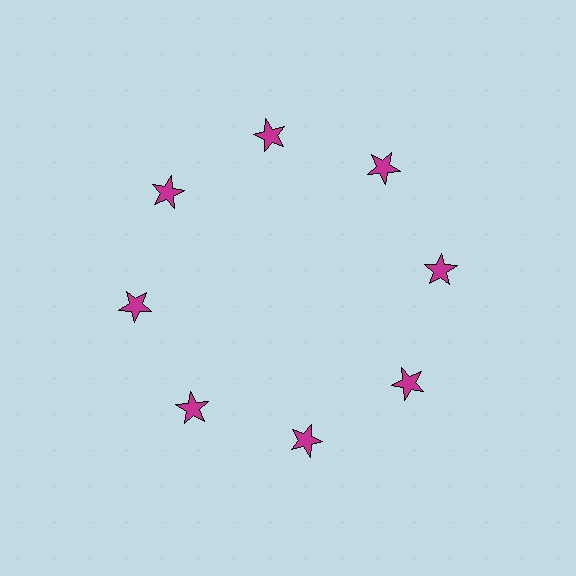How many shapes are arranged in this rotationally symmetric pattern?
There are 8 shapes, arranged in 8 groups of 1.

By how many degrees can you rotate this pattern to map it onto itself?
The pattern maps onto itself every 45 degrees of rotation.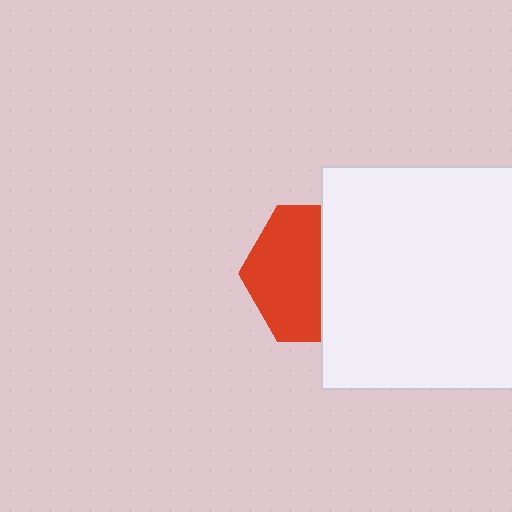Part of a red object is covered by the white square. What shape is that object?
It is a hexagon.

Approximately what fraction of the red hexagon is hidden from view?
Roughly 46% of the red hexagon is hidden behind the white square.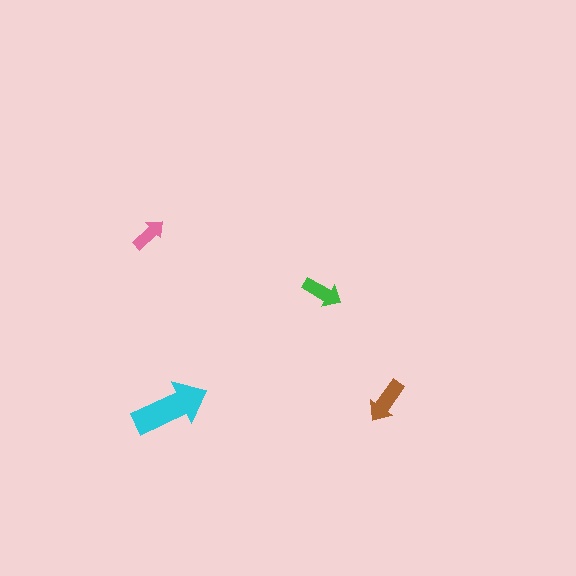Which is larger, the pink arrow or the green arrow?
The green one.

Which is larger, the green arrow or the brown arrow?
The brown one.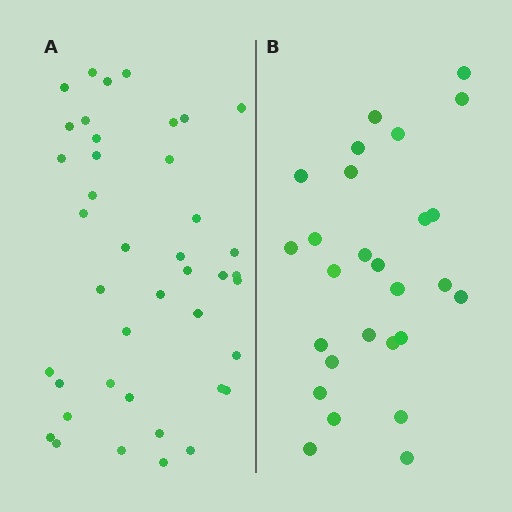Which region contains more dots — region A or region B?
Region A (the left region) has more dots.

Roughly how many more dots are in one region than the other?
Region A has approximately 15 more dots than region B.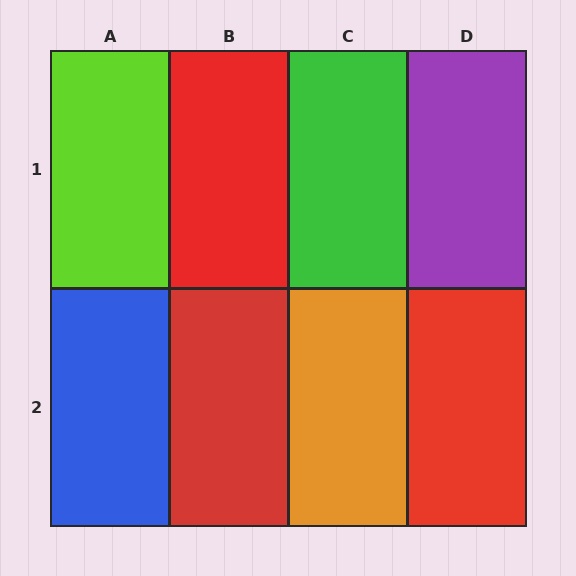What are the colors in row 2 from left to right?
Blue, red, orange, red.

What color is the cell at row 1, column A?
Lime.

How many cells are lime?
1 cell is lime.